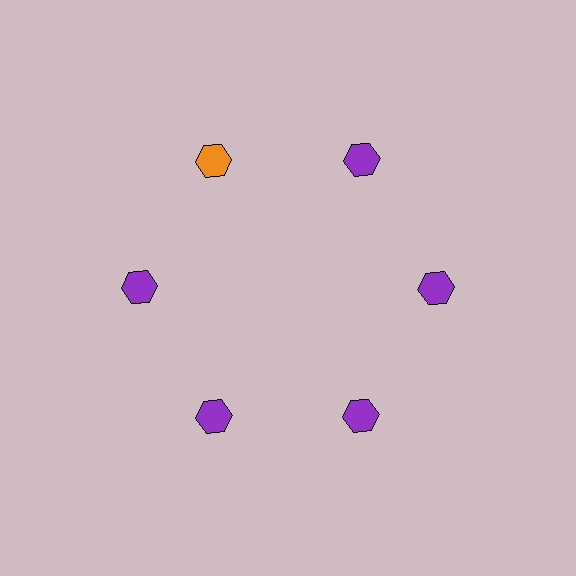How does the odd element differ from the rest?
It has a different color: orange instead of purple.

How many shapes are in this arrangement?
There are 6 shapes arranged in a ring pattern.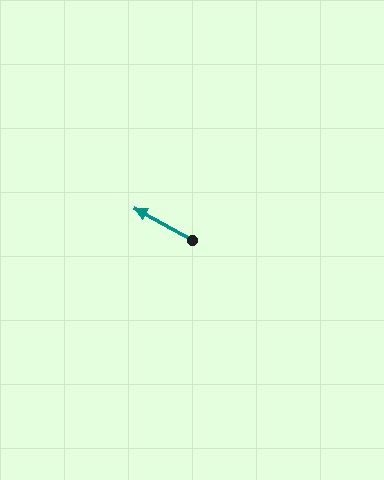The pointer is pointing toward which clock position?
Roughly 10 o'clock.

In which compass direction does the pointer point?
Northwest.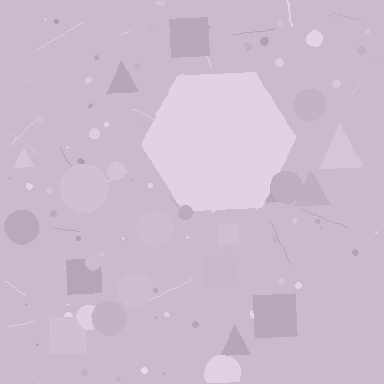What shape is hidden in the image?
A hexagon is hidden in the image.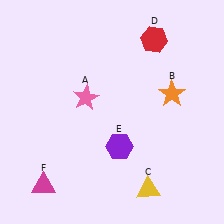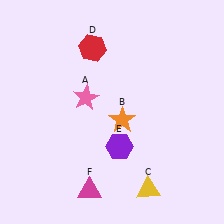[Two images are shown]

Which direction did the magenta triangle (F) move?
The magenta triangle (F) moved right.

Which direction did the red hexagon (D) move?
The red hexagon (D) moved left.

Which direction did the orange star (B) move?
The orange star (B) moved left.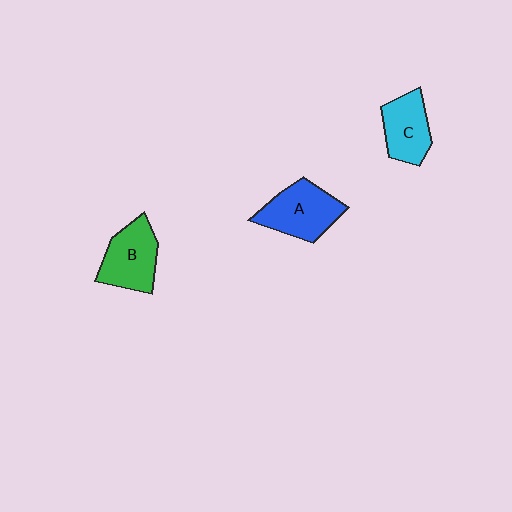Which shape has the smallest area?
Shape C (cyan).